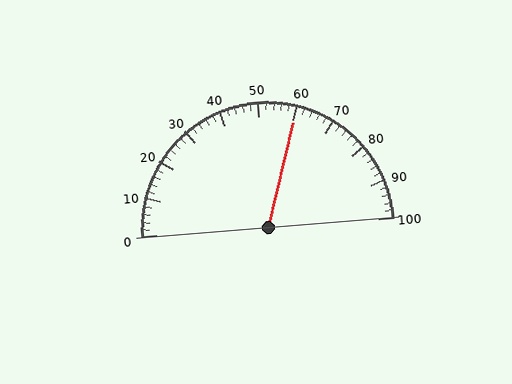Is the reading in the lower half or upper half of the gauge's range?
The reading is in the upper half of the range (0 to 100).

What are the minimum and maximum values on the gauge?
The gauge ranges from 0 to 100.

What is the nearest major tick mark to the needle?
The nearest major tick mark is 60.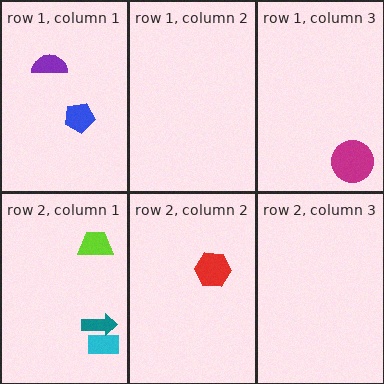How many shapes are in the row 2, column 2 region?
1.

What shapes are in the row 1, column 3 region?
The magenta circle.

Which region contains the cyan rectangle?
The row 2, column 1 region.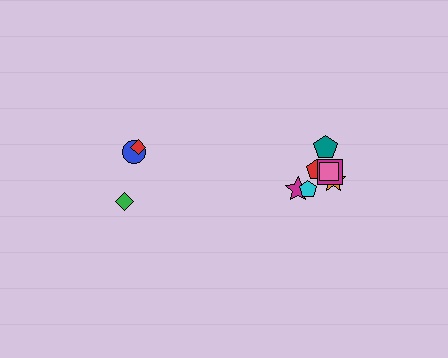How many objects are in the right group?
There are 7 objects.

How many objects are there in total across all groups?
There are 10 objects.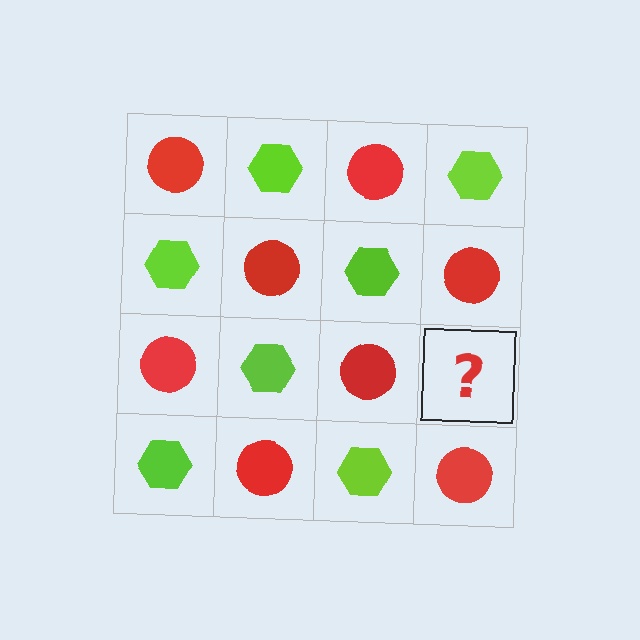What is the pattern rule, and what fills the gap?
The rule is that it alternates red circle and lime hexagon in a checkerboard pattern. The gap should be filled with a lime hexagon.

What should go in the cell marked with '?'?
The missing cell should contain a lime hexagon.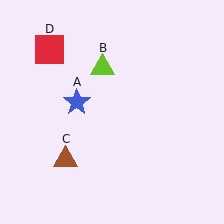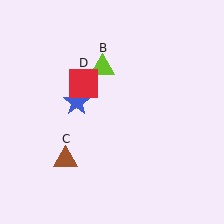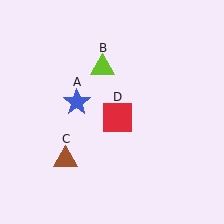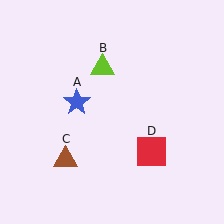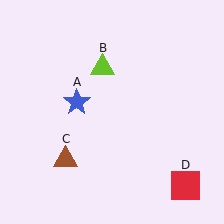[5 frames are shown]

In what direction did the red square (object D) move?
The red square (object D) moved down and to the right.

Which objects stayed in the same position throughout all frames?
Blue star (object A) and lime triangle (object B) and brown triangle (object C) remained stationary.